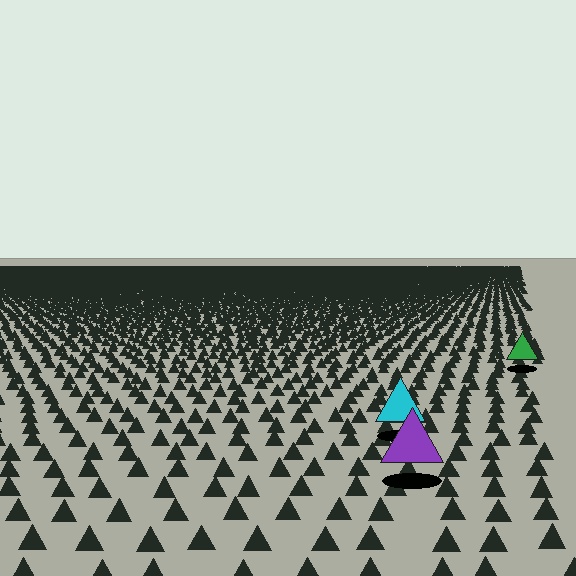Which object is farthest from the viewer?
The green triangle is farthest from the viewer. It appears smaller and the ground texture around it is denser.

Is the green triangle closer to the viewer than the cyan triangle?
No. The cyan triangle is closer — you can tell from the texture gradient: the ground texture is coarser near it.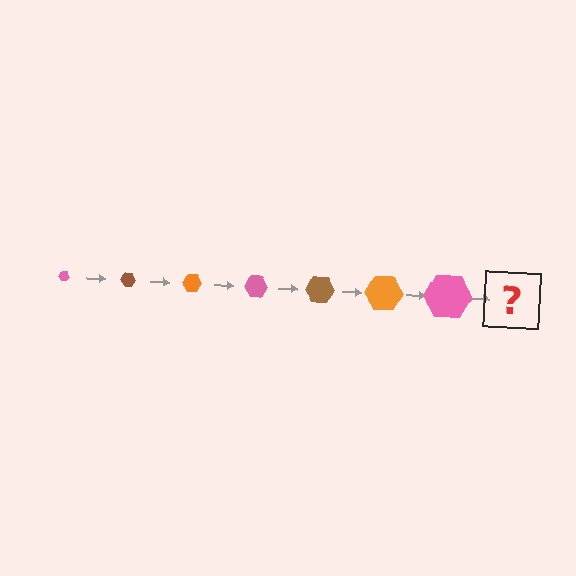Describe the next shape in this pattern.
It should be a brown hexagon, larger than the previous one.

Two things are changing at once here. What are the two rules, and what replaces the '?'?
The two rules are that the hexagon grows larger each step and the color cycles through pink, brown, and orange. The '?' should be a brown hexagon, larger than the previous one.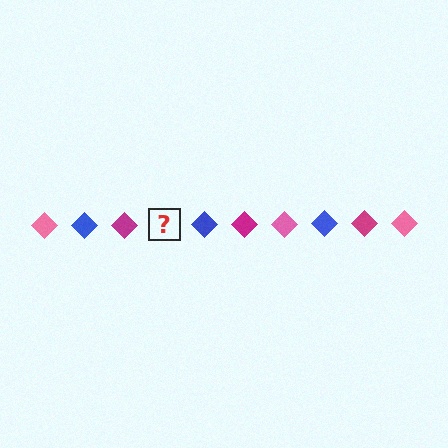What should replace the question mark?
The question mark should be replaced with a pink diamond.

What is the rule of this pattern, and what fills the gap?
The rule is that the pattern cycles through pink, blue, magenta diamonds. The gap should be filled with a pink diamond.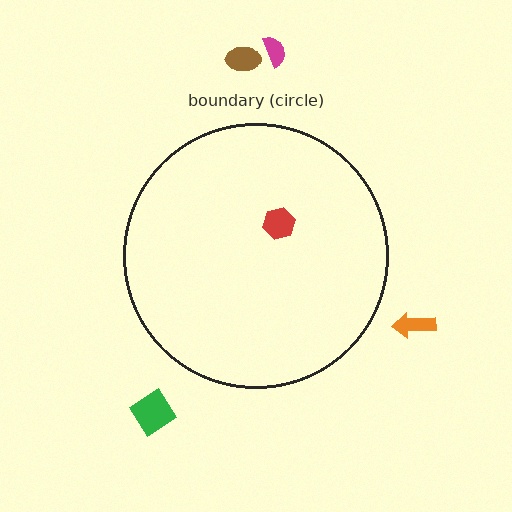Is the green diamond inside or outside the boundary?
Outside.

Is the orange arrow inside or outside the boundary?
Outside.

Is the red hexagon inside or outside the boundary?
Inside.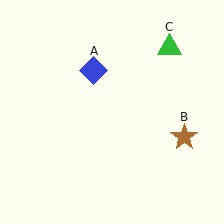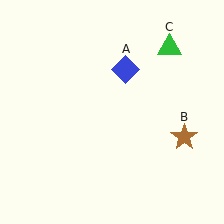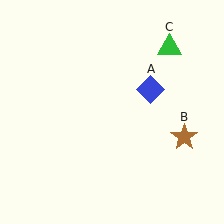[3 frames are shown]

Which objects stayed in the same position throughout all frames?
Brown star (object B) and green triangle (object C) remained stationary.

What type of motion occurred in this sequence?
The blue diamond (object A) rotated clockwise around the center of the scene.